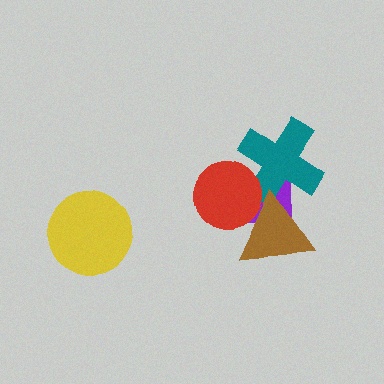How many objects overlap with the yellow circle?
0 objects overlap with the yellow circle.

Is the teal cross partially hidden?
Yes, it is partially covered by another shape.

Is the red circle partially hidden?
No, no other shape covers it.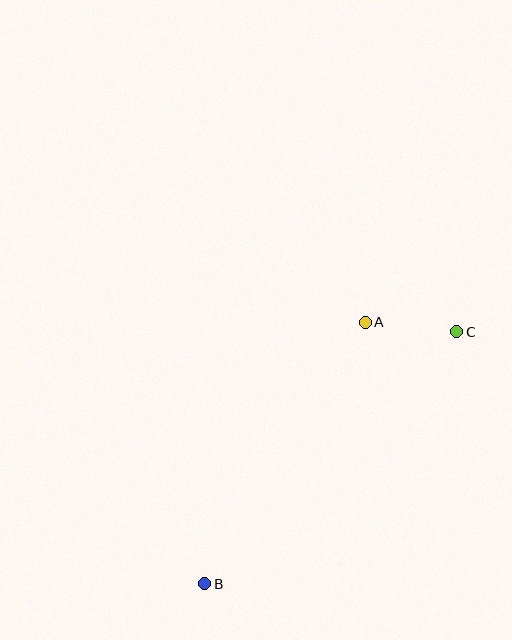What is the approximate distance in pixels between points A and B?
The distance between A and B is approximately 307 pixels.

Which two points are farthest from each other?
Points B and C are farthest from each other.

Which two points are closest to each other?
Points A and C are closest to each other.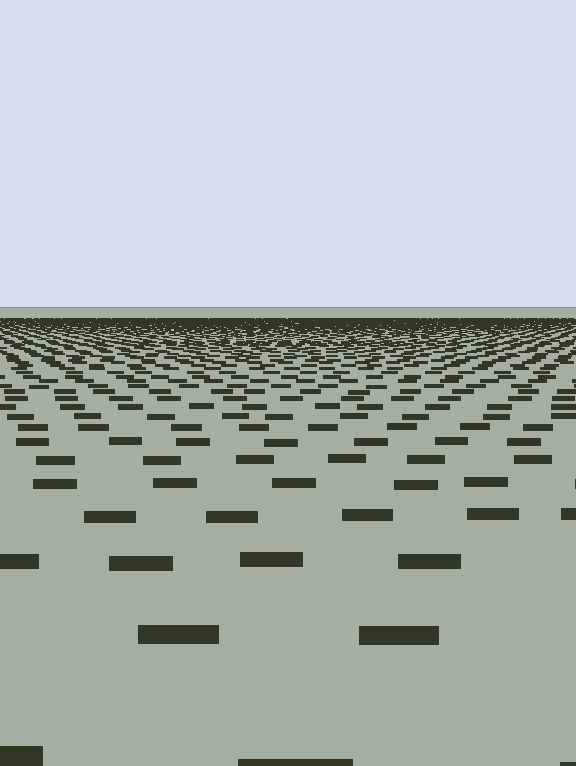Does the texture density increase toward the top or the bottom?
Density increases toward the top.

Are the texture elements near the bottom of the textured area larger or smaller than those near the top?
Larger. Near the bottom, elements are closer to the viewer and appear at a bigger on-screen size.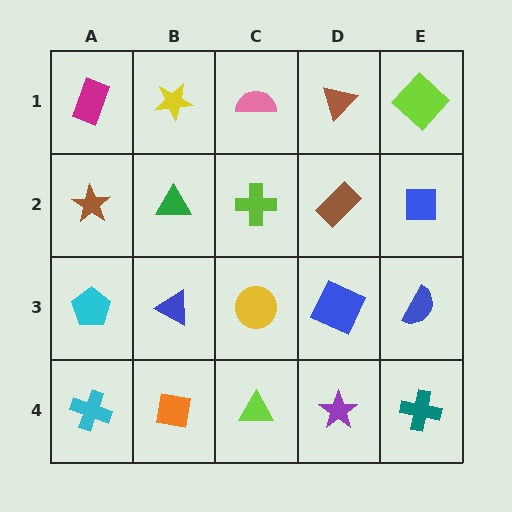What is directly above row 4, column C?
A yellow circle.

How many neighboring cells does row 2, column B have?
4.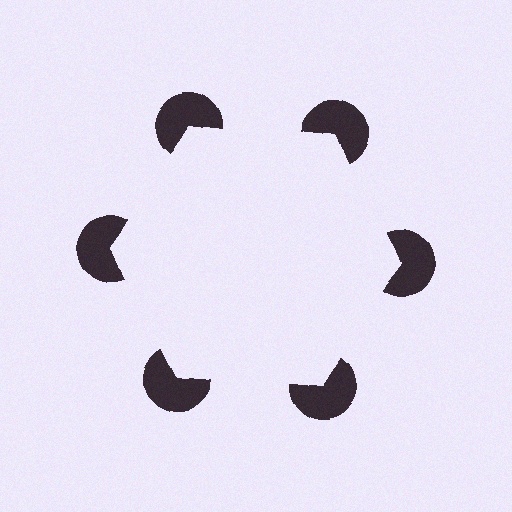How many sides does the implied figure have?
6 sides.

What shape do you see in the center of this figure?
An illusory hexagon — its edges are inferred from the aligned wedge cuts in the pac-man discs, not physically drawn.